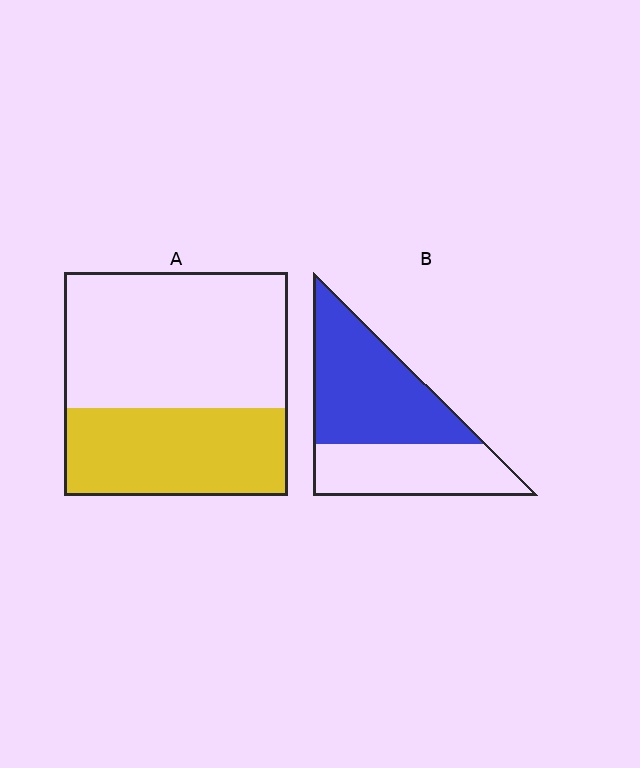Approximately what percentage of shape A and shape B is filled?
A is approximately 40% and B is approximately 60%.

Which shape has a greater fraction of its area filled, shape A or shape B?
Shape B.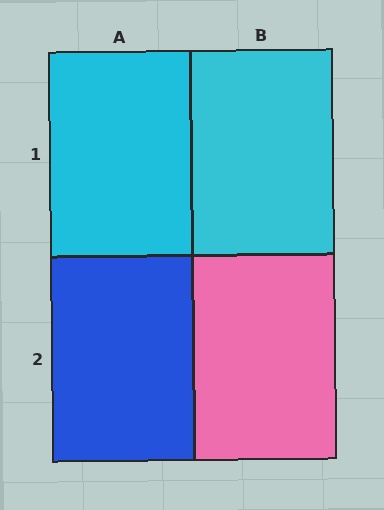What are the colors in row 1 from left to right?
Cyan, cyan.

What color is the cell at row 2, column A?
Blue.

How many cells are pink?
1 cell is pink.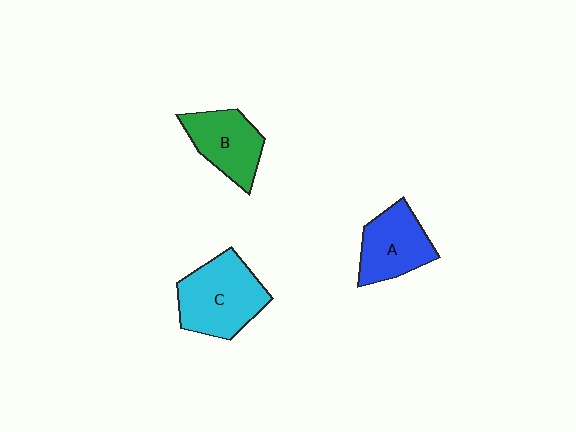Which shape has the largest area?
Shape C (cyan).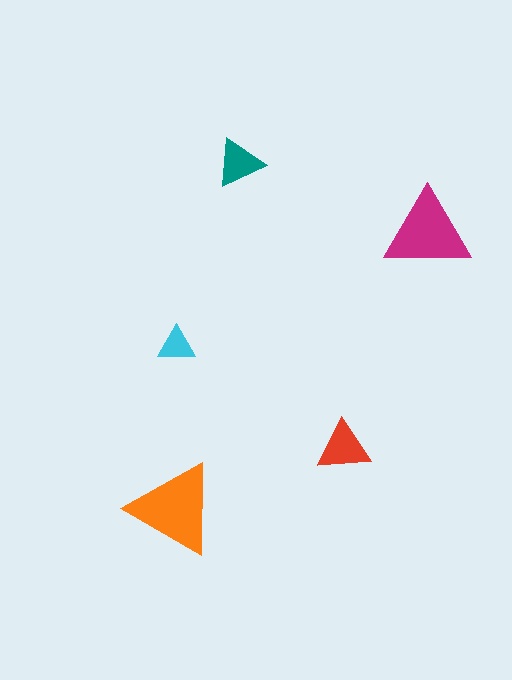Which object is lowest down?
The orange triangle is bottommost.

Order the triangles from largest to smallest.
the orange one, the magenta one, the red one, the teal one, the cyan one.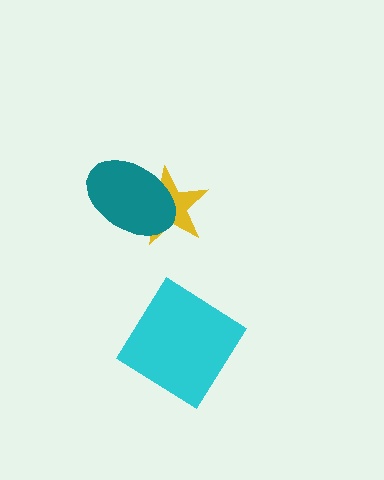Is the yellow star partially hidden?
Yes, it is partially covered by another shape.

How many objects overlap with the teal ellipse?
1 object overlaps with the teal ellipse.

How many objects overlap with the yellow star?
1 object overlaps with the yellow star.